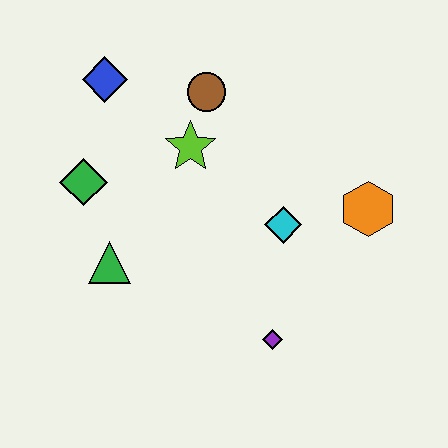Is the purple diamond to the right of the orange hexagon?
No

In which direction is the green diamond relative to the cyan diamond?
The green diamond is to the left of the cyan diamond.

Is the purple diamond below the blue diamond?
Yes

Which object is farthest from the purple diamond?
The blue diamond is farthest from the purple diamond.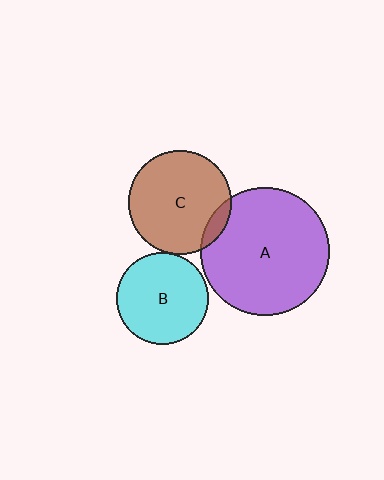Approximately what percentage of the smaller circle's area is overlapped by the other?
Approximately 5%.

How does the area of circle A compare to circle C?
Approximately 1.5 times.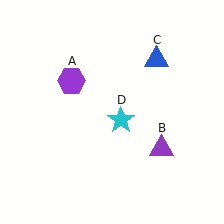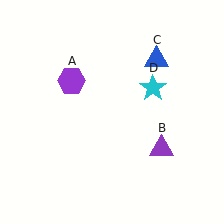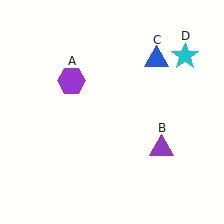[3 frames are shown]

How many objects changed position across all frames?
1 object changed position: cyan star (object D).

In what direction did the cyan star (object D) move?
The cyan star (object D) moved up and to the right.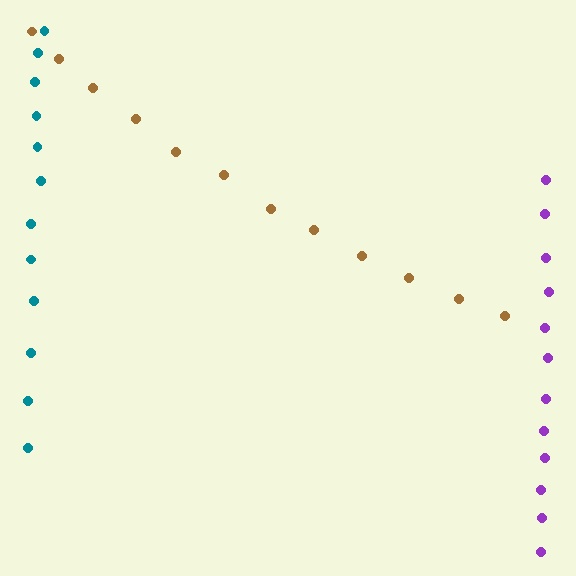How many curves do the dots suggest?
There are 3 distinct paths.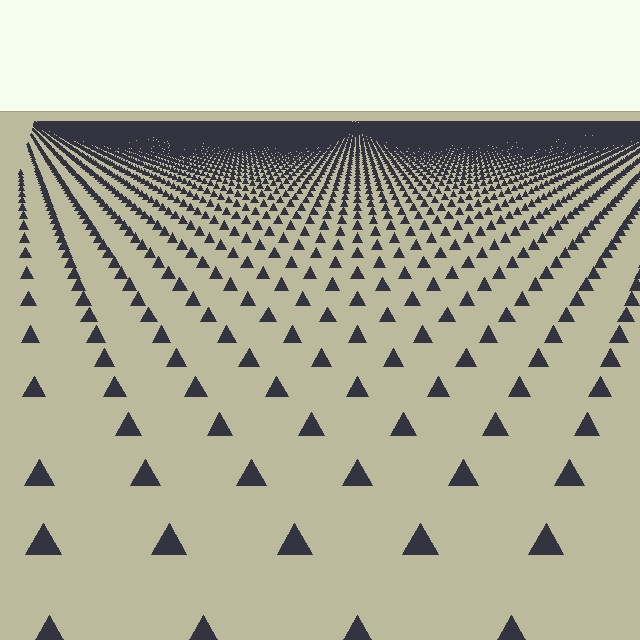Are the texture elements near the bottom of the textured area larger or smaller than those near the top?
Larger. Near the bottom, elements are closer to the viewer and appear at a bigger on-screen size.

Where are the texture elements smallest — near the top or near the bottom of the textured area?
Near the top.